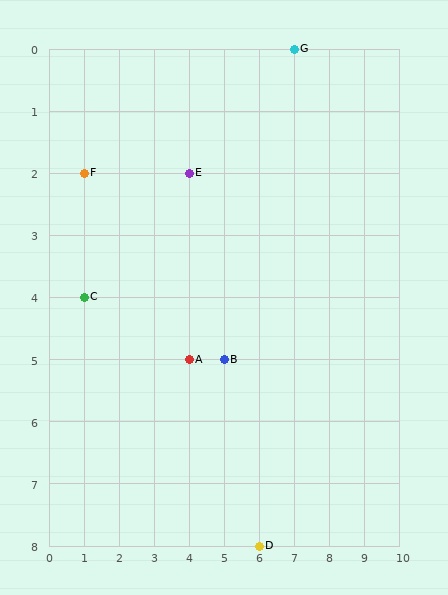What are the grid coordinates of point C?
Point C is at grid coordinates (1, 4).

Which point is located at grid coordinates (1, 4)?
Point C is at (1, 4).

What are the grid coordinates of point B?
Point B is at grid coordinates (5, 5).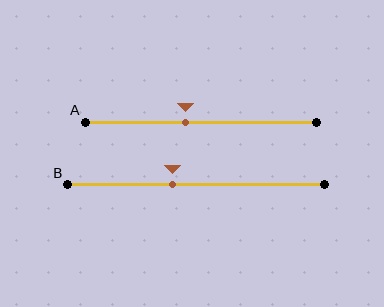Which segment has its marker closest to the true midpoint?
Segment A has its marker closest to the true midpoint.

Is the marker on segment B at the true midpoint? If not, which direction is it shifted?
No, the marker on segment B is shifted to the left by about 9% of the segment length.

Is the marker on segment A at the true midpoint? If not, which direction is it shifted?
No, the marker on segment A is shifted to the left by about 7% of the segment length.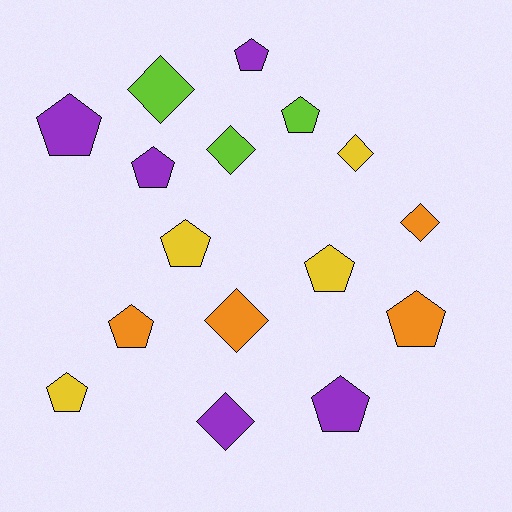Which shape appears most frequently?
Pentagon, with 10 objects.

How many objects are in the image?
There are 16 objects.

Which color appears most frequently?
Purple, with 5 objects.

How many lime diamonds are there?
There are 2 lime diamonds.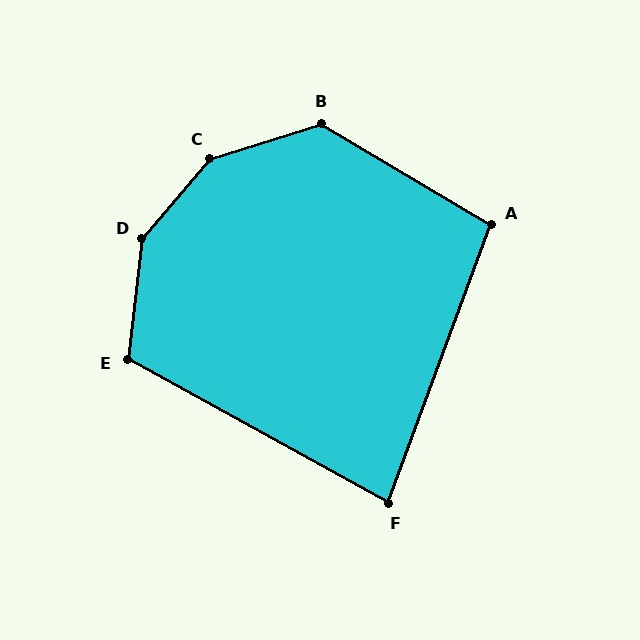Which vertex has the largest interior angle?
C, at approximately 147 degrees.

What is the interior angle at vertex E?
Approximately 112 degrees (obtuse).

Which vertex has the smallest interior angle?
F, at approximately 81 degrees.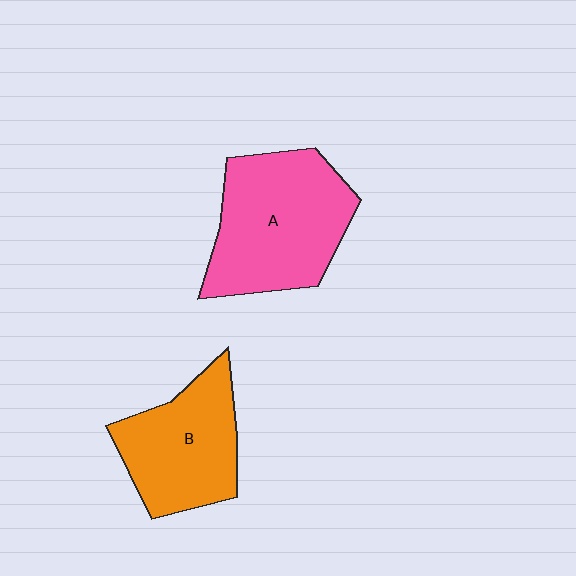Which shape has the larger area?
Shape A (pink).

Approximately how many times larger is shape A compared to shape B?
Approximately 1.3 times.